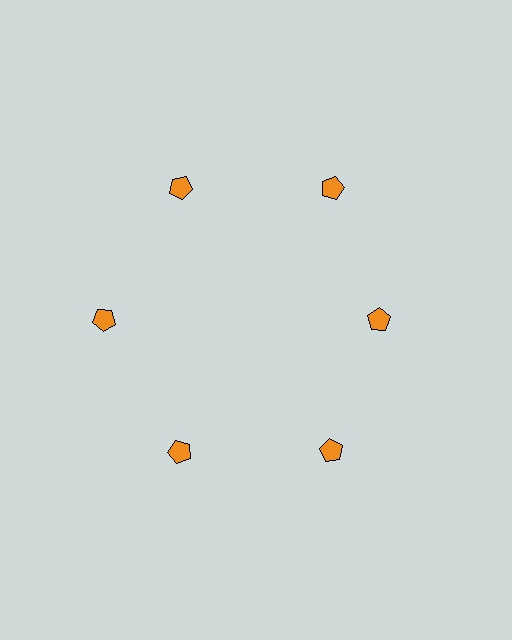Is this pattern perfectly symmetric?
No. The 6 orange pentagons are arranged in a ring, but one element near the 3 o'clock position is pulled inward toward the center, breaking the 6-fold rotational symmetry.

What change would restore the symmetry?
The symmetry would be restored by moving it outward, back onto the ring so that all 6 pentagons sit at equal angles and equal distance from the center.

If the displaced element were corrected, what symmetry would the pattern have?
It would have 6-fold rotational symmetry — the pattern would map onto itself every 60 degrees.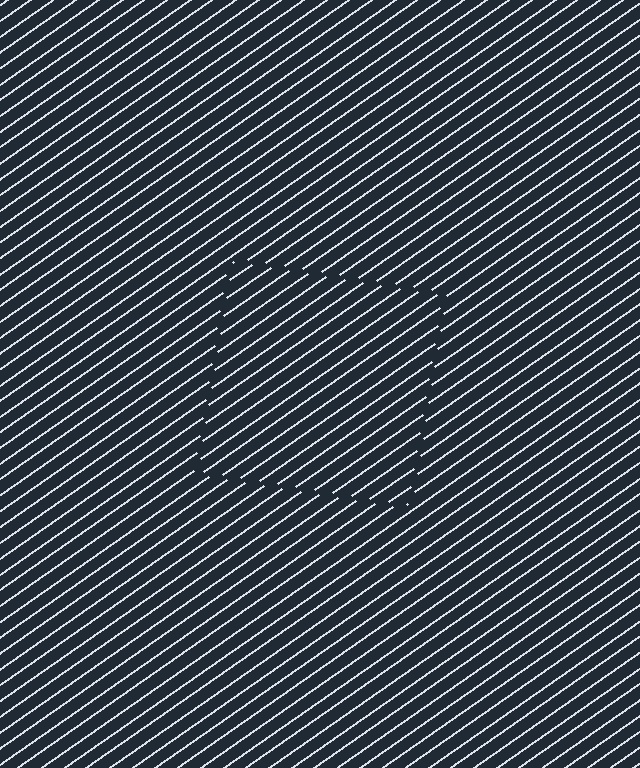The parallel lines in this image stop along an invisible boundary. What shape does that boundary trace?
An illusory square. The interior of the shape contains the same grating, shifted by half a period — the contour is defined by the phase discontinuity where line-ends from the inner and outer gratings abut.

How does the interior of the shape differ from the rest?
The interior of the shape contains the same grating, shifted by half a period — the contour is defined by the phase discontinuity where line-ends from the inner and outer gratings abut.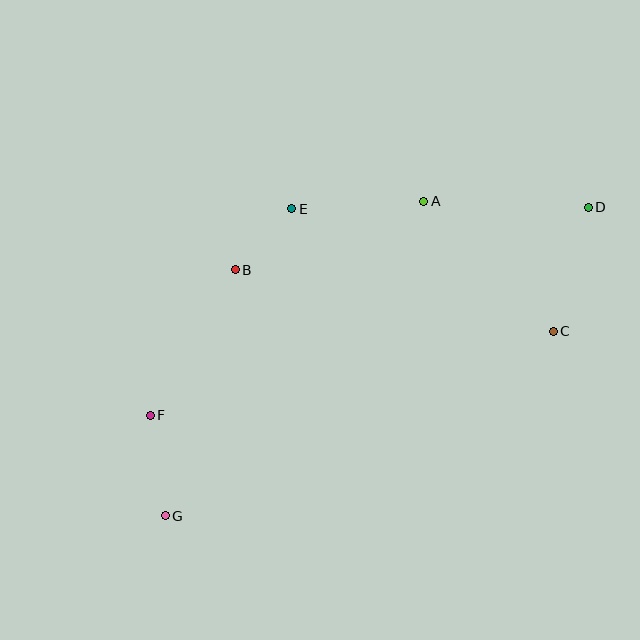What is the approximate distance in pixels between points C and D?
The distance between C and D is approximately 129 pixels.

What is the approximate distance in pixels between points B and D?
The distance between B and D is approximately 359 pixels.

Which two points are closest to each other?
Points B and E are closest to each other.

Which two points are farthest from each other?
Points D and G are farthest from each other.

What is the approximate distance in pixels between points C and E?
The distance between C and E is approximately 289 pixels.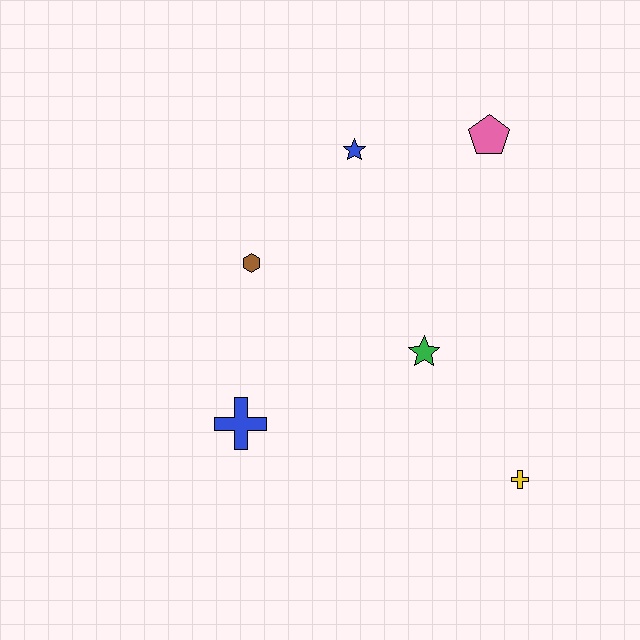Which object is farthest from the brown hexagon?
The yellow cross is farthest from the brown hexagon.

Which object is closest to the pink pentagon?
The blue star is closest to the pink pentagon.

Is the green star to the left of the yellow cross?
Yes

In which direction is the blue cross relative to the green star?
The blue cross is to the left of the green star.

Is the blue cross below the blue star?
Yes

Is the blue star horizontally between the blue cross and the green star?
Yes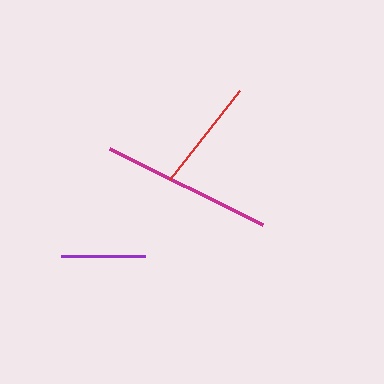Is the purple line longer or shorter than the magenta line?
The magenta line is longer than the purple line.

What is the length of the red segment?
The red segment is approximately 113 pixels long.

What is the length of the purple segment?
The purple segment is approximately 84 pixels long.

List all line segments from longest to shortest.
From longest to shortest: magenta, red, purple.